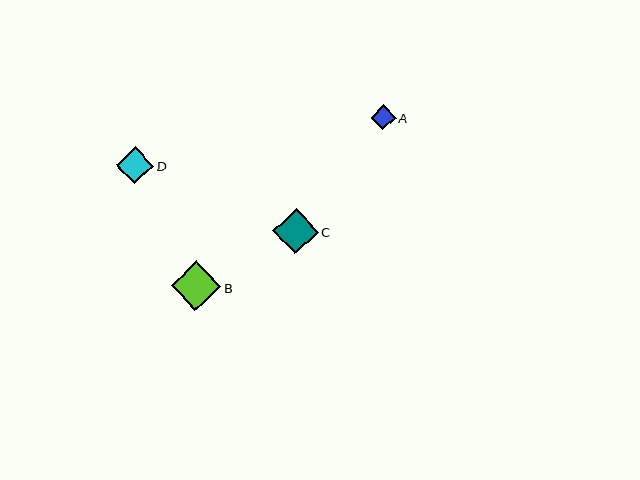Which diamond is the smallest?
Diamond A is the smallest with a size of approximately 25 pixels.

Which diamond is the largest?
Diamond B is the largest with a size of approximately 49 pixels.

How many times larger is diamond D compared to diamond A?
Diamond D is approximately 1.5 times the size of diamond A.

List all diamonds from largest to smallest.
From largest to smallest: B, C, D, A.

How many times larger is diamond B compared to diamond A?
Diamond B is approximately 2.0 times the size of diamond A.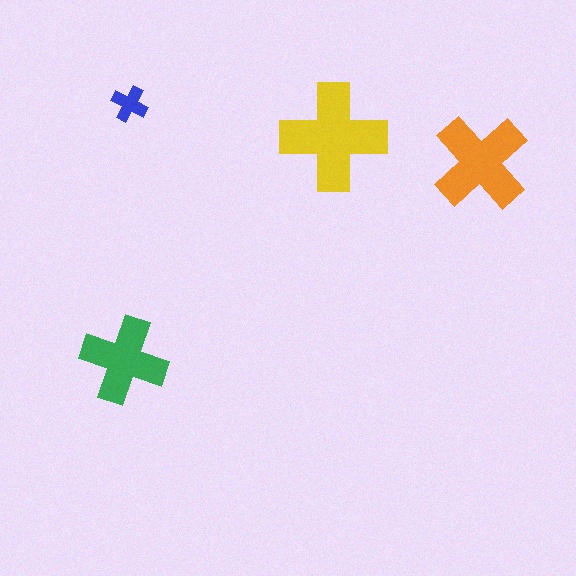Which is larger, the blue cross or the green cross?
The green one.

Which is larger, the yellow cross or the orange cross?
The yellow one.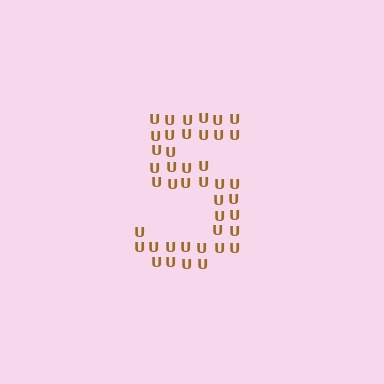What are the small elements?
The small elements are letter U's.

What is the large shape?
The large shape is the digit 5.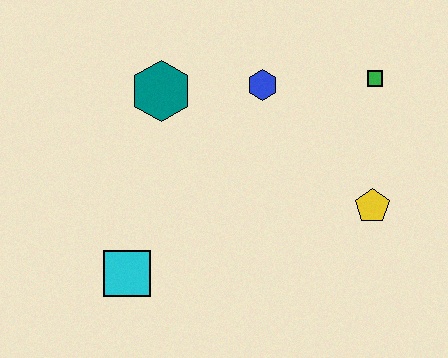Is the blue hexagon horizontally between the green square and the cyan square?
Yes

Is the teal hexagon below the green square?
Yes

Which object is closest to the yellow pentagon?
The green square is closest to the yellow pentagon.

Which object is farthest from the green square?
The cyan square is farthest from the green square.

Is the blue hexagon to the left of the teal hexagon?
No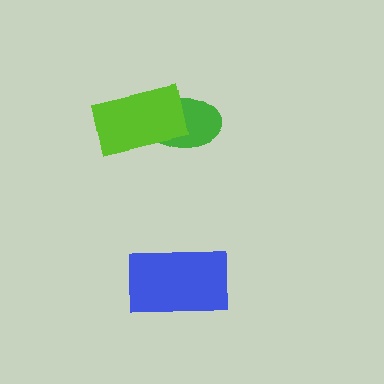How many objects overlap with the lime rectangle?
1 object overlaps with the lime rectangle.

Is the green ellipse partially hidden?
Yes, it is partially covered by another shape.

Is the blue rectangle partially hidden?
No, no other shape covers it.